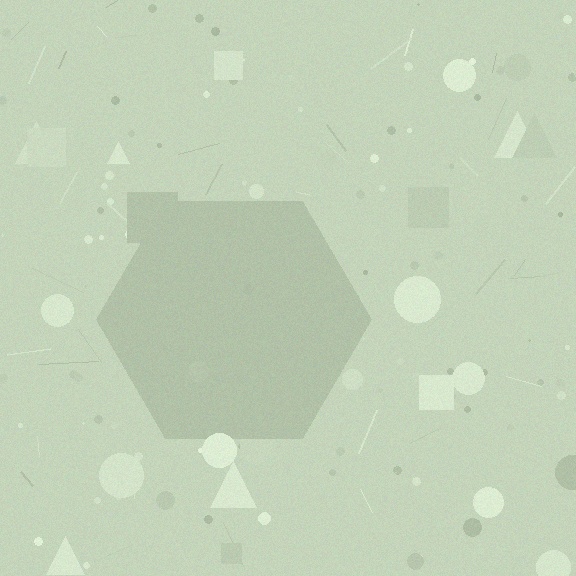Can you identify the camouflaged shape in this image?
The camouflaged shape is a hexagon.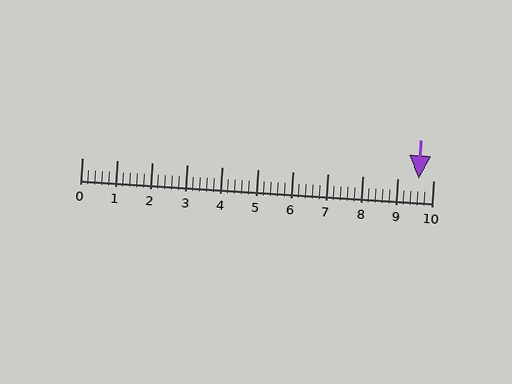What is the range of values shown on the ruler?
The ruler shows values from 0 to 10.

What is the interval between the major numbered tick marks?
The major tick marks are spaced 1 units apart.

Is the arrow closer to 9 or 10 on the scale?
The arrow is closer to 10.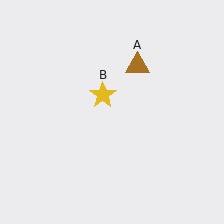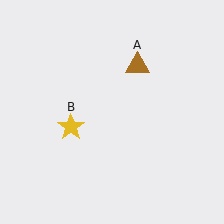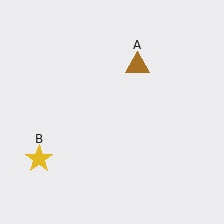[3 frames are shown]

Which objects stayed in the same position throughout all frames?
Brown triangle (object A) remained stationary.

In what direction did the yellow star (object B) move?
The yellow star (object B) moved down and to the left.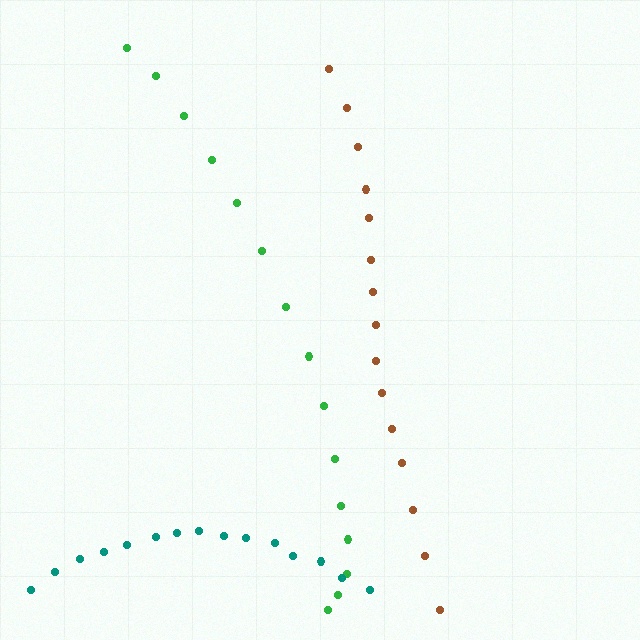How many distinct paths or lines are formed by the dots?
There are 3 distinct paths.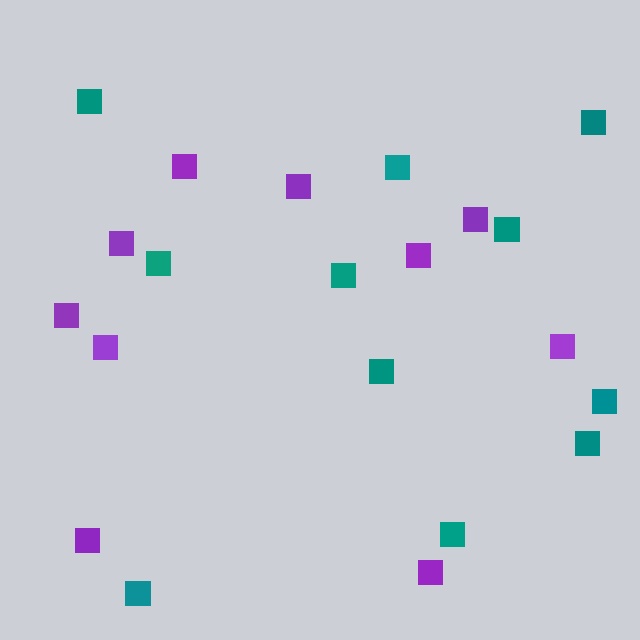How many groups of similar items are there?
There are 2 groups: one group of purple squares (10) and one group of teal squares (11).